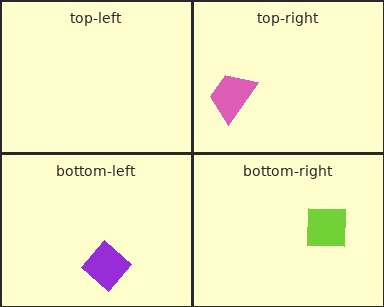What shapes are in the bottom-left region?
The purple diamond.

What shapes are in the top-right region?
The pink trapezoid.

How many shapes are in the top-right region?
1.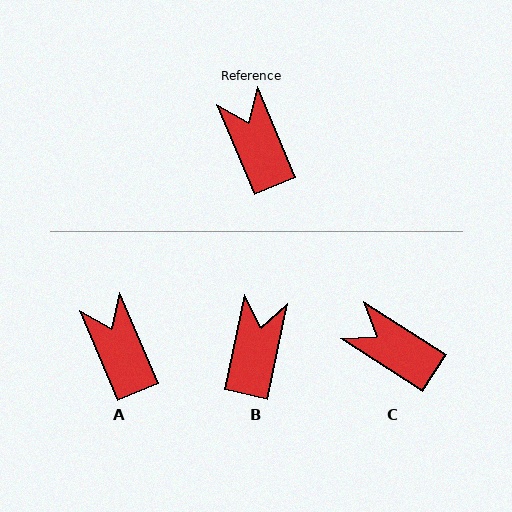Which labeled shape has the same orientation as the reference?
A.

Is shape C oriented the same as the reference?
No, it is off by about 35 degrees.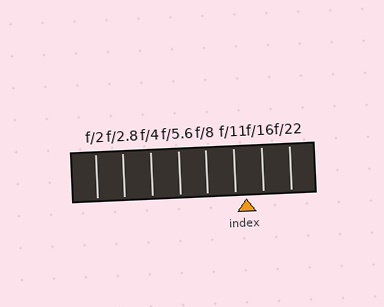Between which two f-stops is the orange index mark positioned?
The index mark is between f/11 and f/16.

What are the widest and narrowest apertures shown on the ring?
The widest aperture shown is f/2 and the narrowest is f/22.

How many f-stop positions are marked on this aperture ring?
There are 8 f-stop positions marked.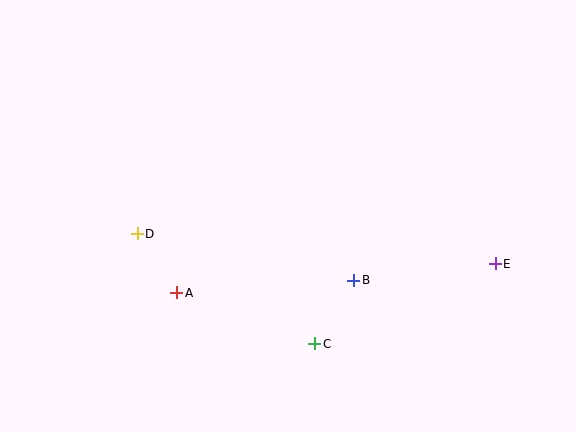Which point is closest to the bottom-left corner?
Point A is closest to the bottom-left corner.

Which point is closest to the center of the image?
Point B at (354, 280) is closest to the center.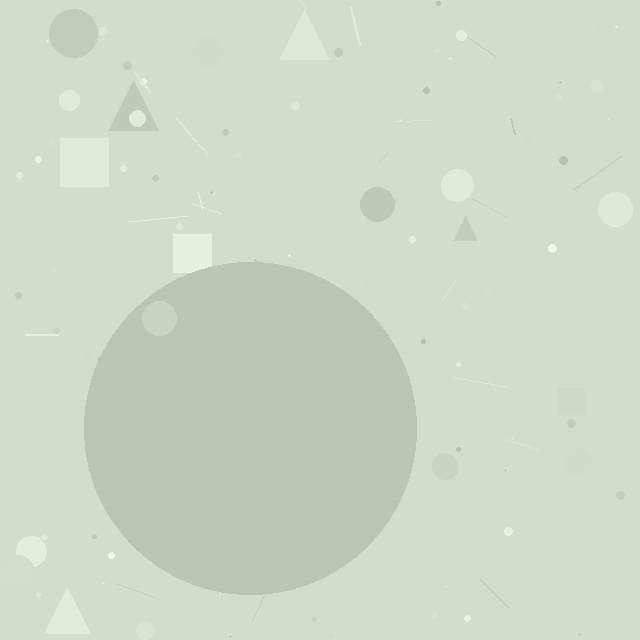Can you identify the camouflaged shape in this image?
The camouflaged shape is a circle.